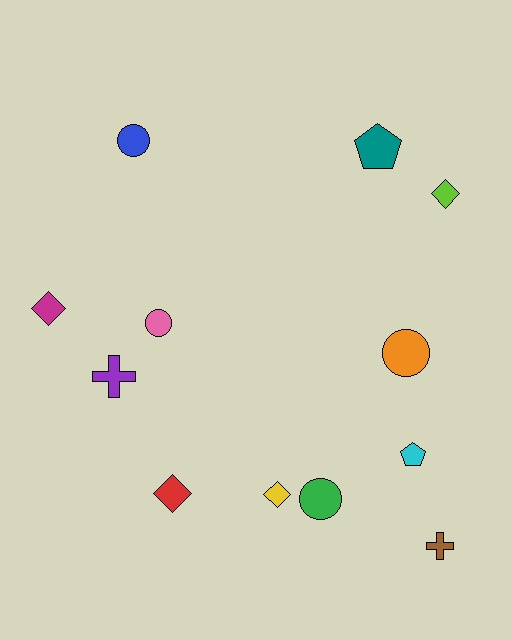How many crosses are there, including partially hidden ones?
There are 2 crosses.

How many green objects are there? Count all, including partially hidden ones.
There is 1 green object.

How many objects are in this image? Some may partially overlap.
There are 12 objects.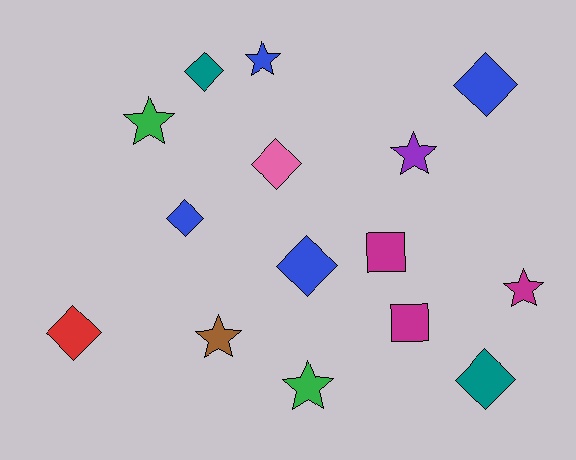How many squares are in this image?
There are 2 squares.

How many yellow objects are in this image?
There are no yellow objects.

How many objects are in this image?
There are 15 objects.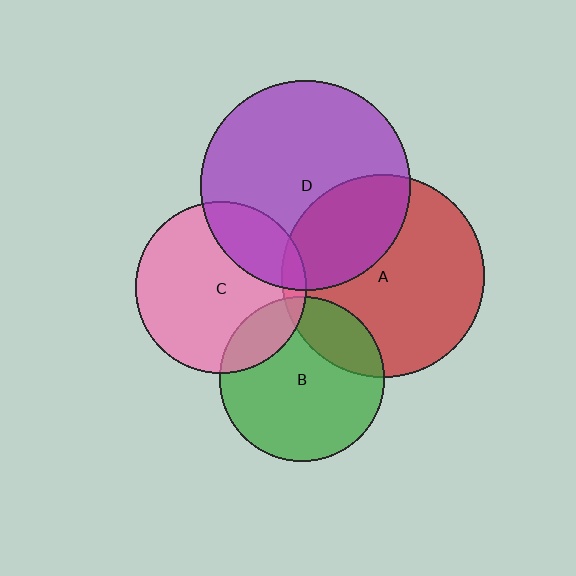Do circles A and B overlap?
Yes.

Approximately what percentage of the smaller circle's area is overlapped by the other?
Approximately 20%.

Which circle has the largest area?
Circle D (purple).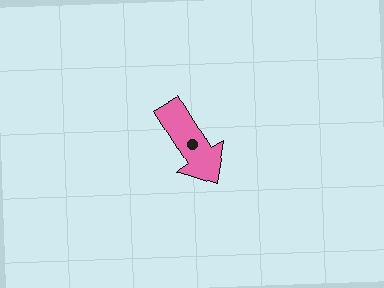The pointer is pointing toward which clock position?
Roughly 5 o'clock.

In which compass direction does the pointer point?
Southeast.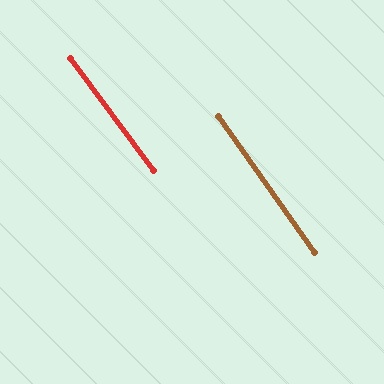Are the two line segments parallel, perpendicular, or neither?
Parallel — their directions differ by only 1.1°.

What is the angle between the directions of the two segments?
Approximately 1 degree.